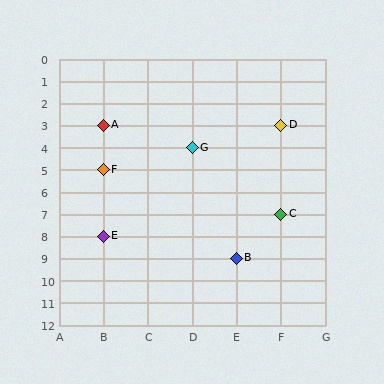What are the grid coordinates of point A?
Point A is at grid coordinates (B, 3).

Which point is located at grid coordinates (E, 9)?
Point B is at (E, 9).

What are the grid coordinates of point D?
Point D is at grid coordinates (F, 3).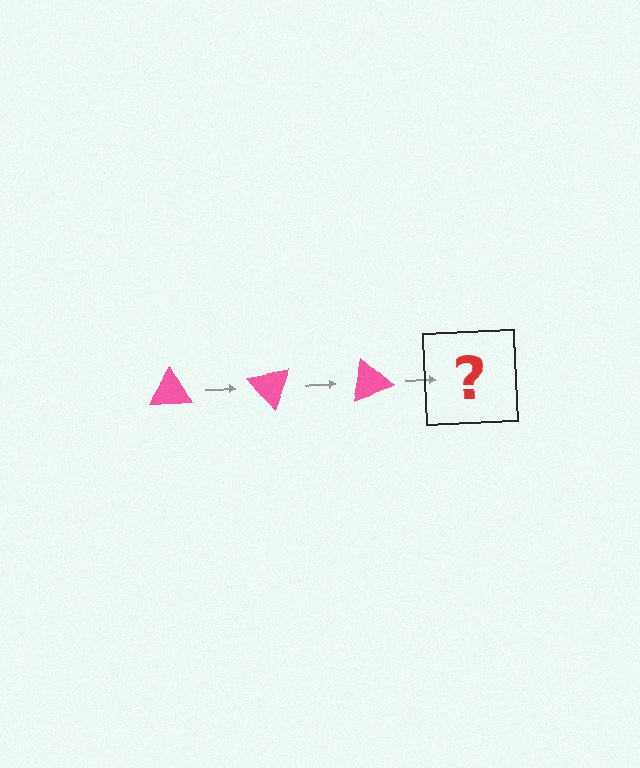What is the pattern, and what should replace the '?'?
The pattern is that the triangle rotates 50 degrees each step. The '?' should be a pink triangle rotated 150 degrees.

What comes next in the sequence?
The next element should be a pink triangle rotated 150 degrees.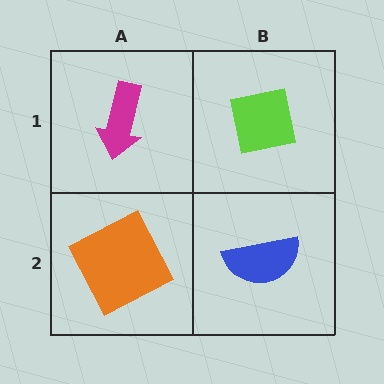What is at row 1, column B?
A lime square.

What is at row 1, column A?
A magenta arrow.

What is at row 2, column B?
A blue semicircle.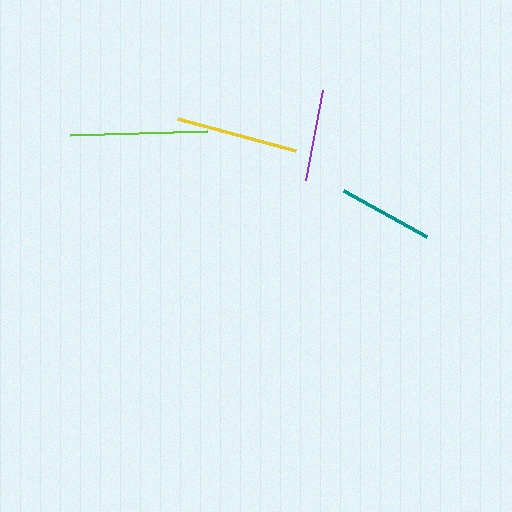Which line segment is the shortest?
The purple line is the shortest at approximately 92 pixels.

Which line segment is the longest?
The lime line is the longest at approximately 138 pixels.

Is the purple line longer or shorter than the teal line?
The teal line is longer than the purple line.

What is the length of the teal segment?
The teal segment is approximately 95 pixels long.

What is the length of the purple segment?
The purple segment is approximately 92 pixels long.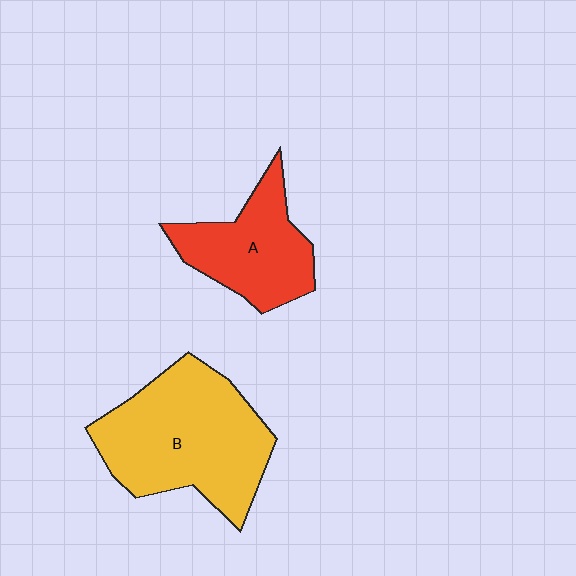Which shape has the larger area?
Shape B (yellow).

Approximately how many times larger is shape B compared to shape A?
Approximately 1.6 times.